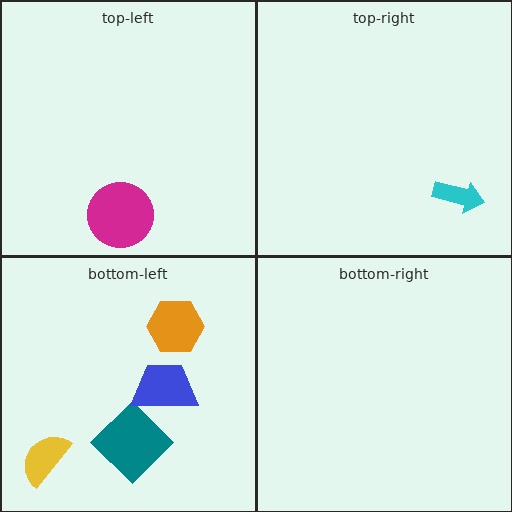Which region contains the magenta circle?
The top-left region.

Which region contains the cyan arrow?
The top-right region.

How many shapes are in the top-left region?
1.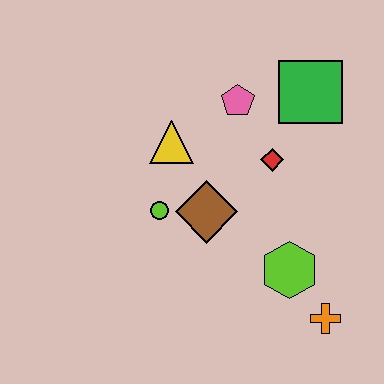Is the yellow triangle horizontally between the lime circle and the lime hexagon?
Yes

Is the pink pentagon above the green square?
No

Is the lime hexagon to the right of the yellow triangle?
Yes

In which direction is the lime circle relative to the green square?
The lime circle is to the left of the green square.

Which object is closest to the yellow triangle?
The lime circle is closest to the yellow triangle.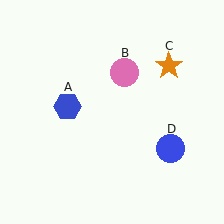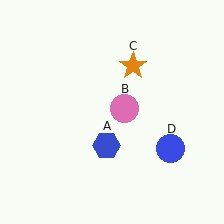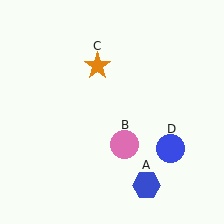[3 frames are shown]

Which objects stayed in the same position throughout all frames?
Blue circle (object D) remained stationary.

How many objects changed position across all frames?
3 objects changed position: blue hexagon (object A), pink circle (object B), orange star (object C).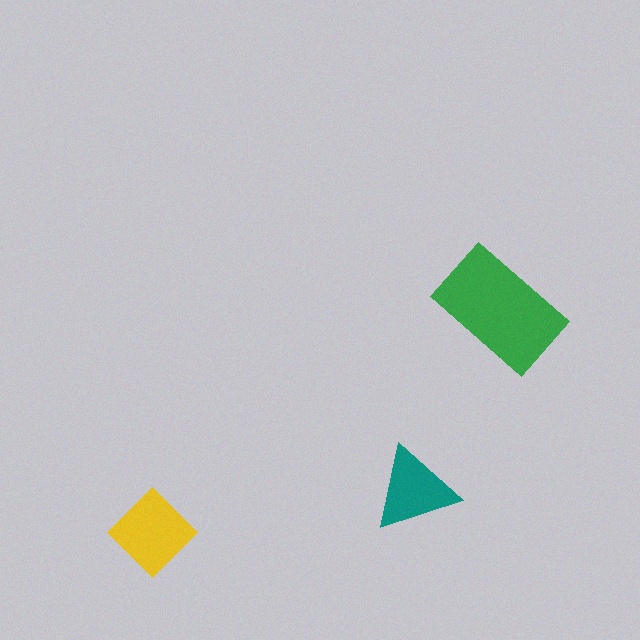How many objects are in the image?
There are 3 objects in the image.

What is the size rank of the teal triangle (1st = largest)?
3rd.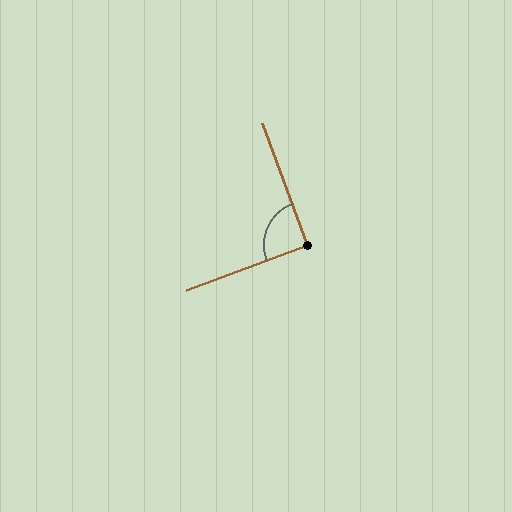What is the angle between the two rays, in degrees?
Approximately 90 degrees.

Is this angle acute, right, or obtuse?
It is approximately a right angle.